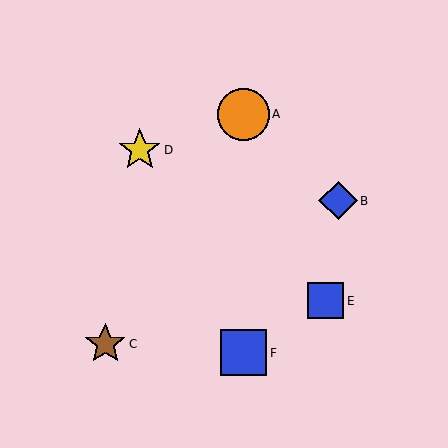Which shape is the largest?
The orange circle (labeled A) is the largest.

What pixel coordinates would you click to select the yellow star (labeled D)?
Click at (140, 150) to select the yellow star D.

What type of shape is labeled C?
Shape C is a brown star.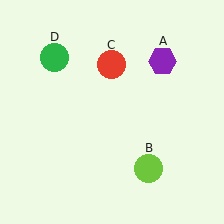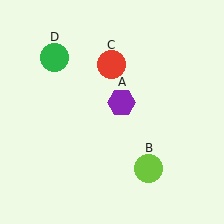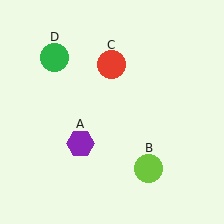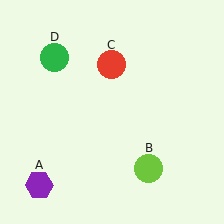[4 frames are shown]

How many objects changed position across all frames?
1 object changed position: purple hexagon (object A).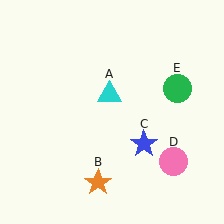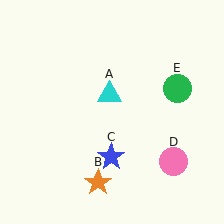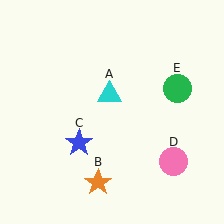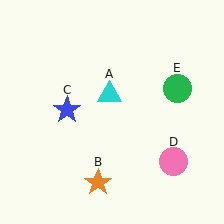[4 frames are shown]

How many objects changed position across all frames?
1 object changed position: blue star (object C).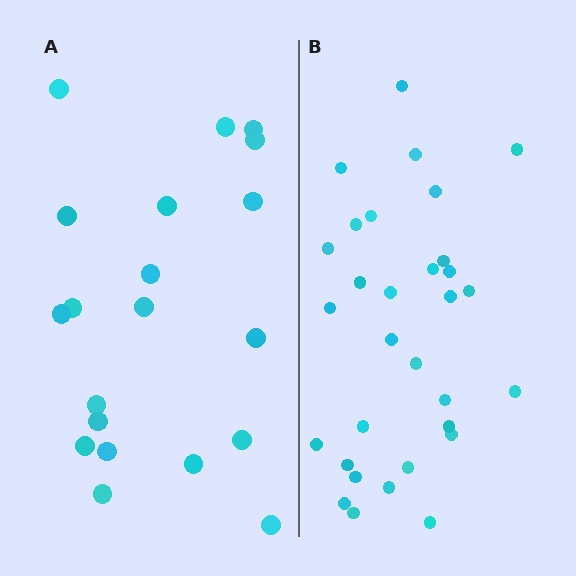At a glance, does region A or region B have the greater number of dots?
Region B (the right region) has more dots.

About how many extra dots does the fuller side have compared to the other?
Region B has roughly 12 or so more dots than region A.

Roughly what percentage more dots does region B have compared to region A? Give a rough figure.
About 55% more.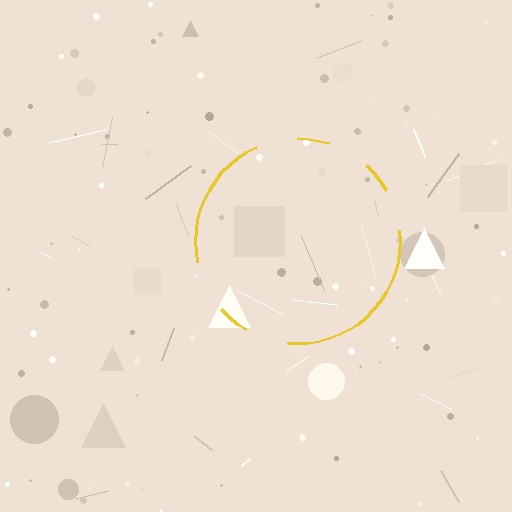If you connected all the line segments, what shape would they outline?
They would outline a circle.